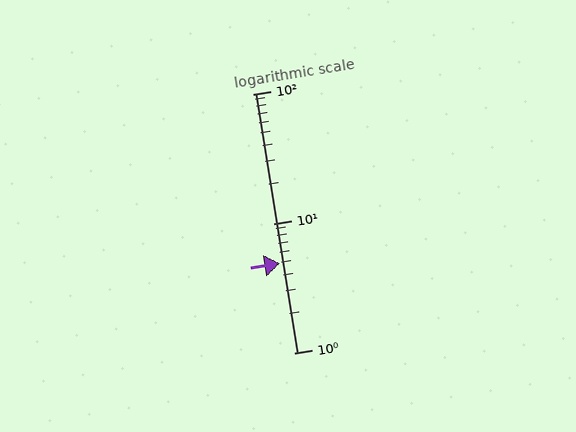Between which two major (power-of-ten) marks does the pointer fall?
The pointer is between 1 and 10.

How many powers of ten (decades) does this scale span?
The scale spans 2 decades, from 1 to 100.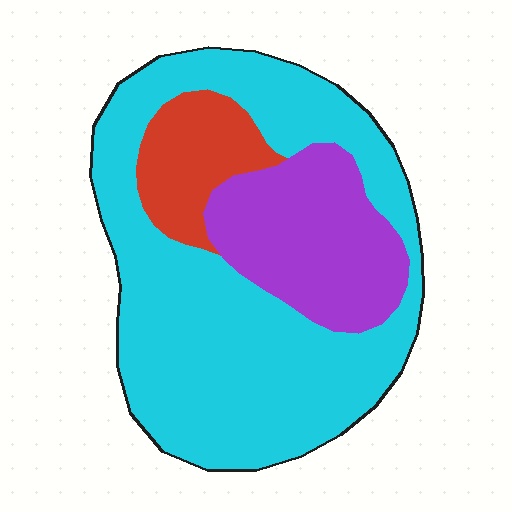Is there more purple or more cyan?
Cyan.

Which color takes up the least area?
Red, at roughly 10%.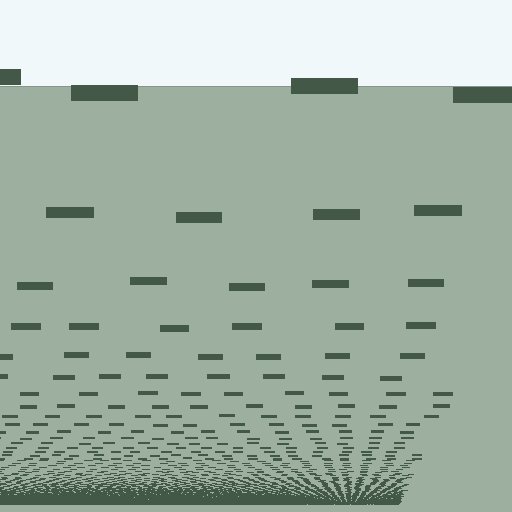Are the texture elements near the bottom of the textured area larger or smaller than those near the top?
Smaller. The gradient is inverted — elements near the bottom are smaller and denser.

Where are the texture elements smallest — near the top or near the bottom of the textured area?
Near the bottom.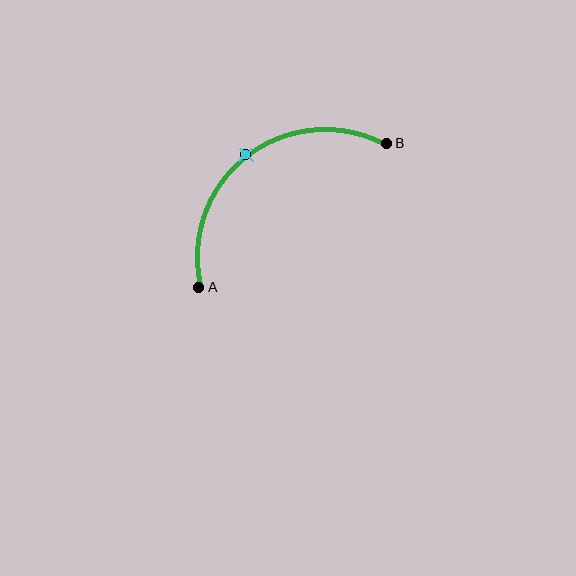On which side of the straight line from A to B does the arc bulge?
The arc bulges above and to the left of the straight line connecting A and B.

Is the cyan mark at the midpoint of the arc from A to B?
Yes. The cyan mark lies on the arc at equal arc-length from both A and B — it is the arc midpoint.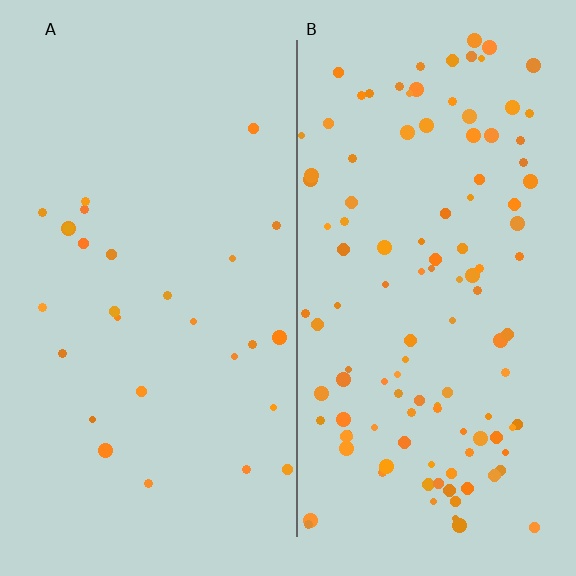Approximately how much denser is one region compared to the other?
Approximately 4.2× — region B over region A.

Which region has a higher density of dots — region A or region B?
B (the right).